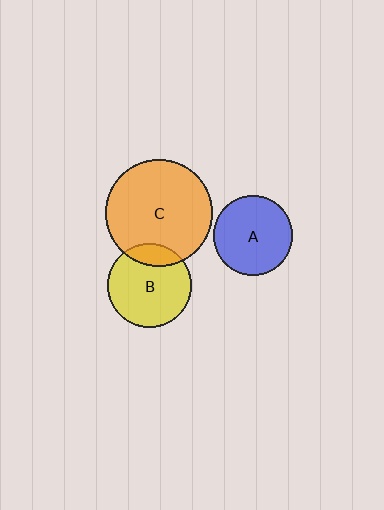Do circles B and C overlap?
Yes.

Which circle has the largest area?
Circle C (orange).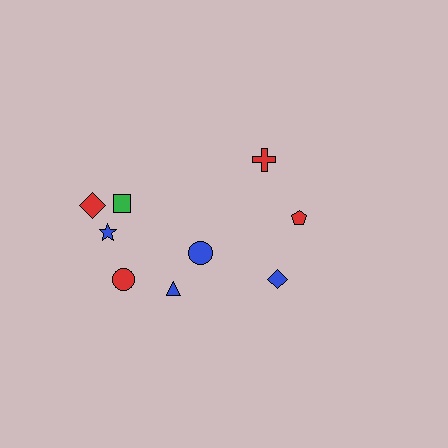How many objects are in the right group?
There are 3 objects.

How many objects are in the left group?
There are 6 objects.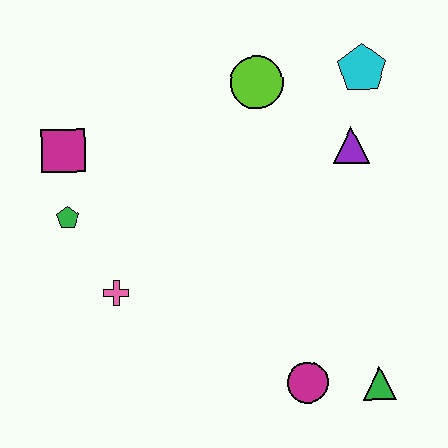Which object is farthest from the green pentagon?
The green triangle is farthest from the green pentagon.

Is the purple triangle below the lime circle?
Yes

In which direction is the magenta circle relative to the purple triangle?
The magenta circle is below the purple triangle.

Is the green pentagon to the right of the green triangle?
No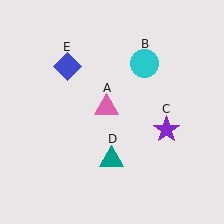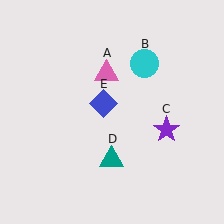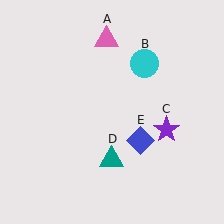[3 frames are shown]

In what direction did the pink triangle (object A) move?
The pink triangle (object A) moved up.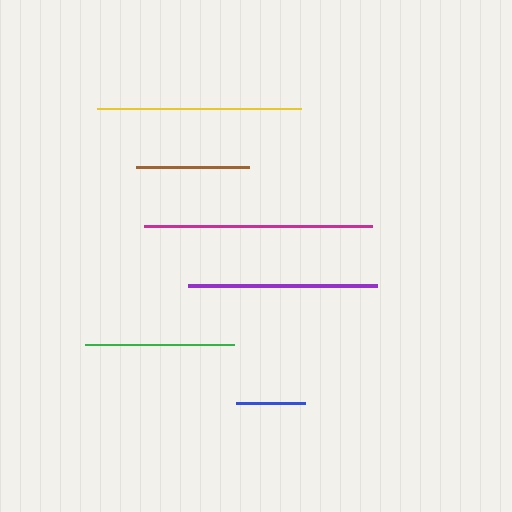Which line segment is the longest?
The magenta line is the longest at approximately 229 pixels.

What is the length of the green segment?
The green segment is approximately 149 pixels long.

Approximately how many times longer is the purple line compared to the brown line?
The purple line is approximately 1.7 times the length of the brown line.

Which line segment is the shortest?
The blue line is the shortest at approximately 69 pixels.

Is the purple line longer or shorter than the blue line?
The purple line is longer than the blue line.